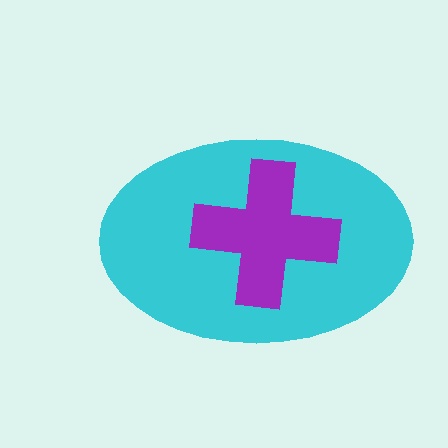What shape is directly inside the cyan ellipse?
The purple cross.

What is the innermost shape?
The purple cross.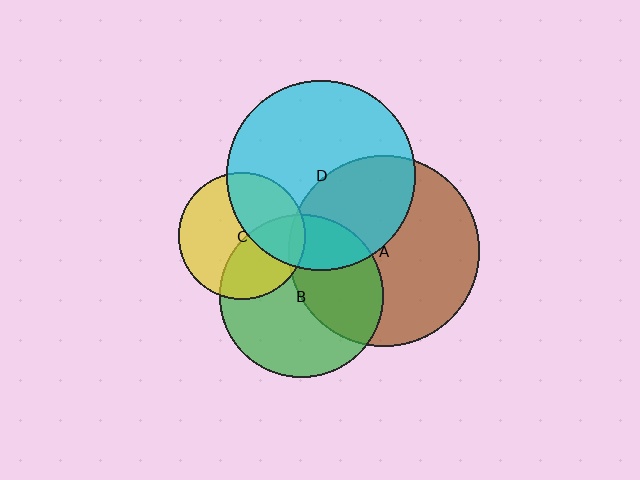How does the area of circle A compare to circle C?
Approximately 2.3 times.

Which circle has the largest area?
Circle A (brown).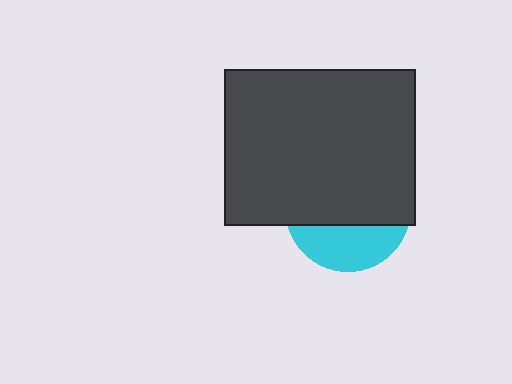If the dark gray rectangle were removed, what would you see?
You would see the complete cyan circle.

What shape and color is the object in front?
The object in front is a dark gray rectangle.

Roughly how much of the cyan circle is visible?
A small part of it is visible (roughly 33%).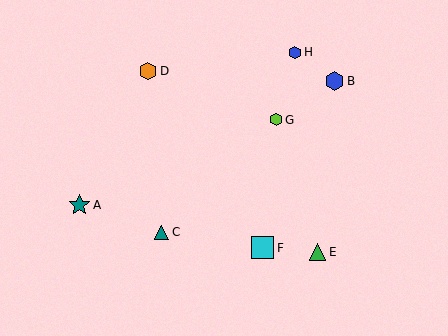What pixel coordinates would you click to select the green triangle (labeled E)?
Click at (318, 252) to select the green triangle E.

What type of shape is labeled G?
Shape G is a lime hexagon.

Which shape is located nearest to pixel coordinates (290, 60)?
The blue hexagon (labeled H) at (295, 52) is nearest to that location.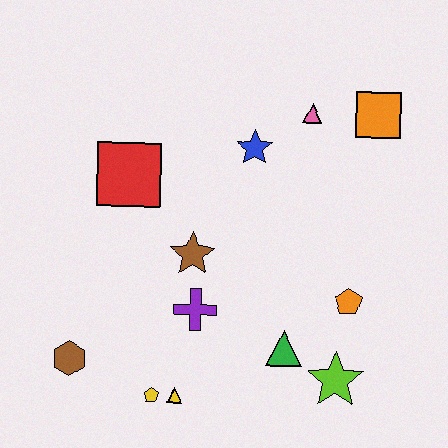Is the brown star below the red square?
Yes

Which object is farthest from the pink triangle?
The brown hexagon is farthest from the pink triangle.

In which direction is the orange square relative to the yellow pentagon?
The orange square is above the yellow pentagon.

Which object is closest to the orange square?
The pink triangle is closest to the orange square.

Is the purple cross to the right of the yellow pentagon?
Yes